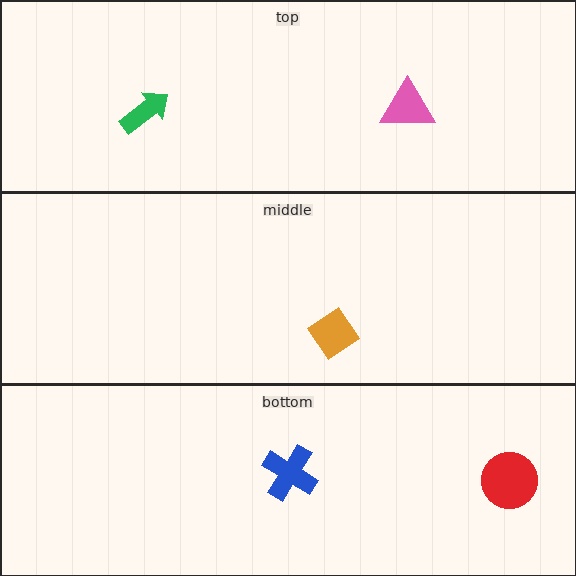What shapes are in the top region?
The green arrow, the pink triangle.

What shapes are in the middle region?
The orange diamond.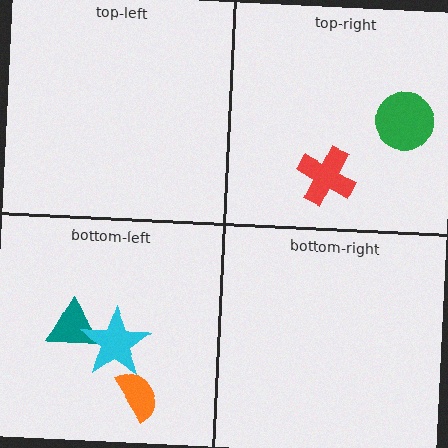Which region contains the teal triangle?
The bottom-left region.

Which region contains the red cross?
The top-right region.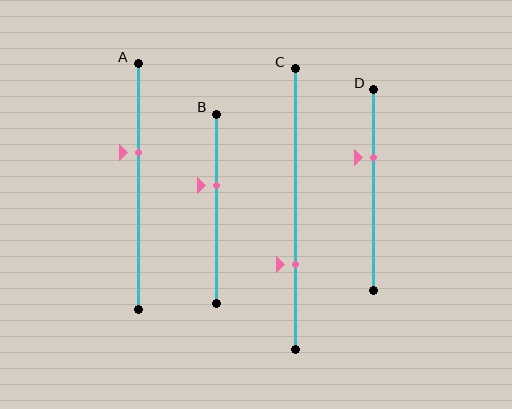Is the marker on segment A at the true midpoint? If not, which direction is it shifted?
No, the marker on segment A is shifted upward by about 14% of the segment length.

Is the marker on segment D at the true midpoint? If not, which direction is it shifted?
No, the marker on segment D is shifted upward by about 16% of the segment length.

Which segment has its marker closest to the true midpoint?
Segment B has its marker closest to the true midpoint.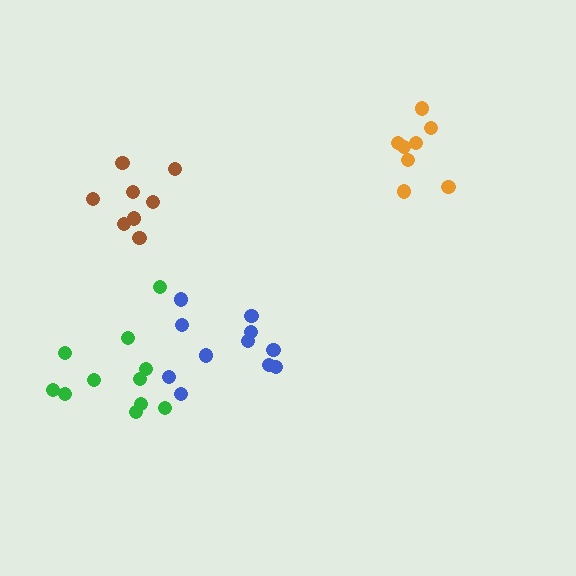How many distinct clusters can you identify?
There are 4 distinct clusters.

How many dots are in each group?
Group 1: 11 dots, Group 2: 8 dots, Group 3: 11 dots, Group 4: 8 dots (38 total).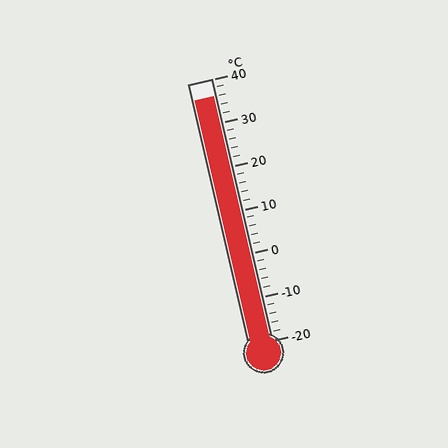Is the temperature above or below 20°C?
The temperature is above 20°C.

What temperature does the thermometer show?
The thermometer shows approximately 36°C.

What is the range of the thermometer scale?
The thermometer scale ranges from -20°C to 40°C.